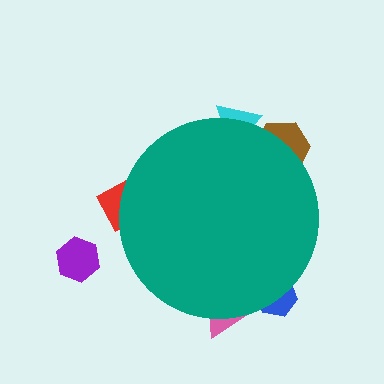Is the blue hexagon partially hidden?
Yes, the blue hexagon is partially hidden behind the teal circle.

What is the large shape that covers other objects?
A teal circle.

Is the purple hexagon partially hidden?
No, the purple hexagon is fully visible.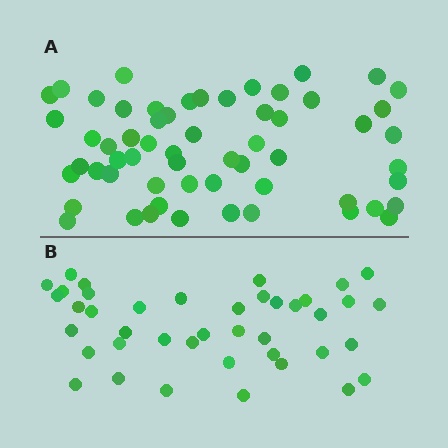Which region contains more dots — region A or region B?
Region A (the top region) has more dots.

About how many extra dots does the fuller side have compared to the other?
Region A has approximately 20 more dots than region B.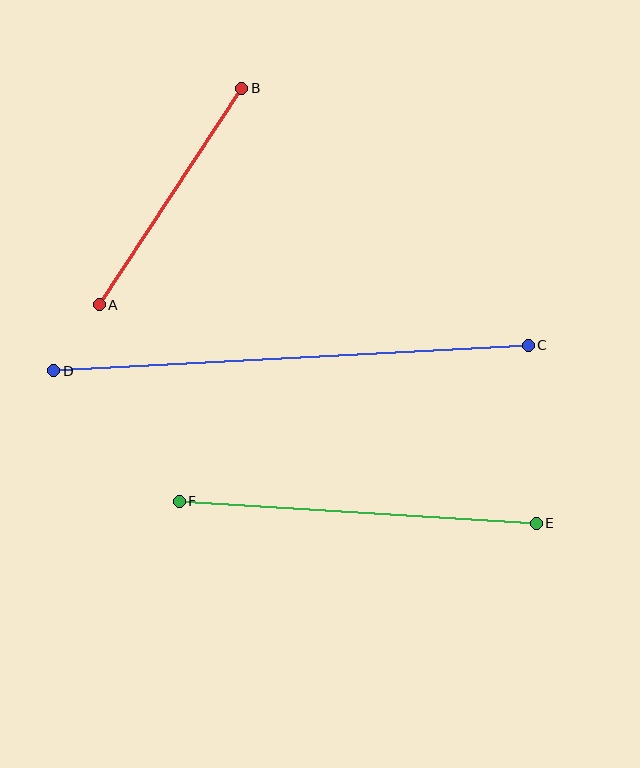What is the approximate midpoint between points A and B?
The midpoint is at approximately (170, 196) pixels.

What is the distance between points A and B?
The distance is approximately 259 pixels.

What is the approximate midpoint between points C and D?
The midpoint is at approximately (291, 358) pixels.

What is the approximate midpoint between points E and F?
The midpoint is at approximately (358, 512) pixels.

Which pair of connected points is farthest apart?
Points C and D are farthest apart.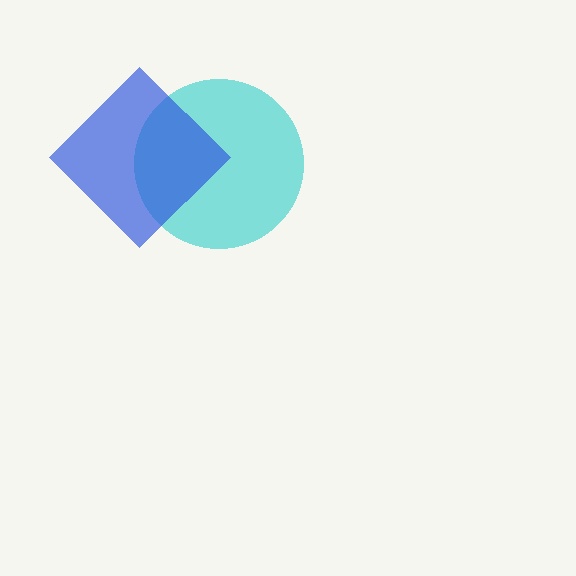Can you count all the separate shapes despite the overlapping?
Yes, there are 2 separate shapes.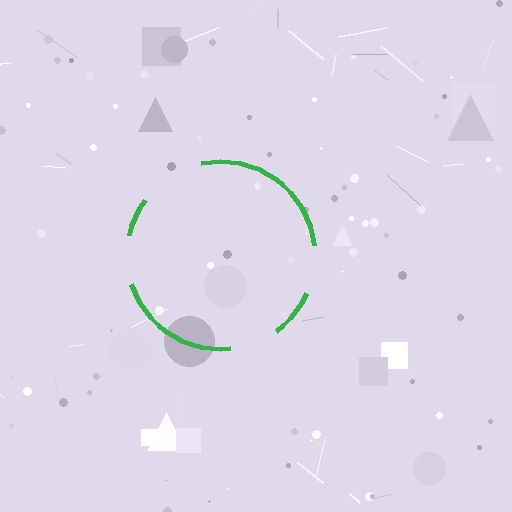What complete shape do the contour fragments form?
The contour fragments form a circle.